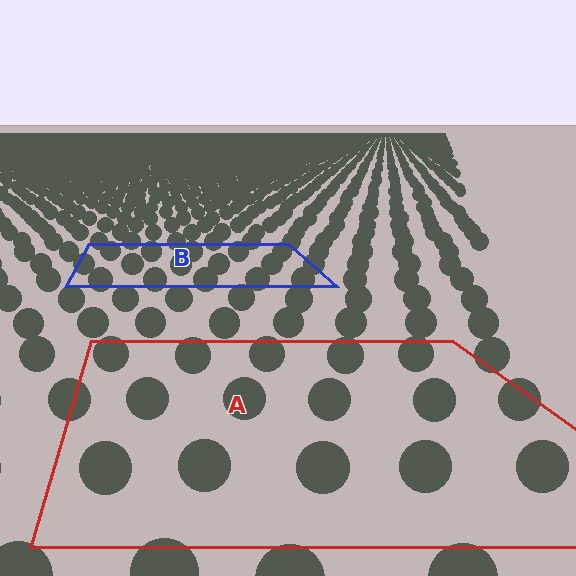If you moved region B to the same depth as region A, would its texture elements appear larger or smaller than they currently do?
They would appear larger. At a closer depth, the same texture elements are projected at a bigger on-screen size.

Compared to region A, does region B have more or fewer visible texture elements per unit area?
Region B has more texture elements per unit area — they are packed more densely because it is farther away.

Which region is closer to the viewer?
Region A is closer. The texture elements there are larger and more spread out.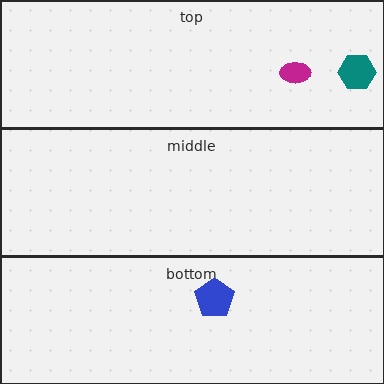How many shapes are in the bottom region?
1.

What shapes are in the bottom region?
The blue pentagon.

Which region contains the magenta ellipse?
The top region.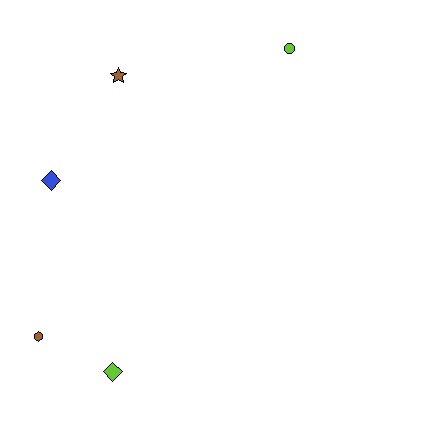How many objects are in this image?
There are 5 objects.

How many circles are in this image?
There is 1 circle.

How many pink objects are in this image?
There are no pink objects.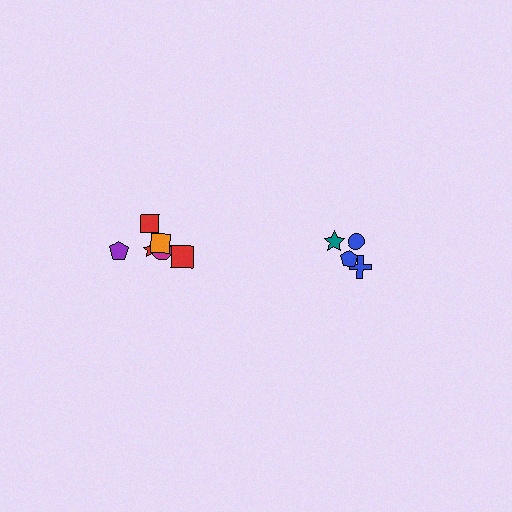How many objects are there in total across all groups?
There are 10 objects.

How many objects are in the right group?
There are 4 objects.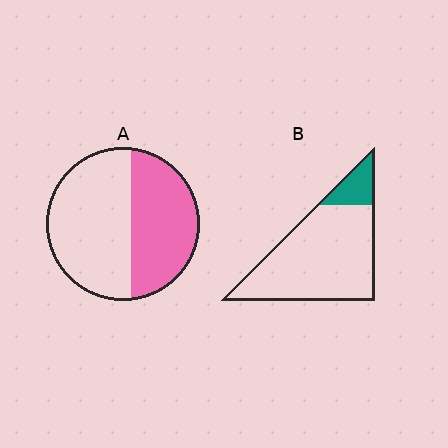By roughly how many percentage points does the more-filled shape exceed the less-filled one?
By roughly 30 percentage points (A over B).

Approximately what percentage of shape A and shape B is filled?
A is approximately 45% and B is approximately 15%.